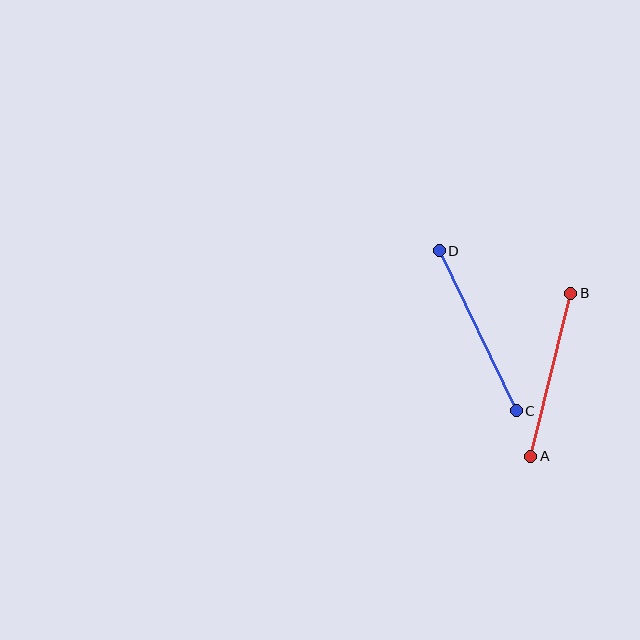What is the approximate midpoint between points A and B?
The midpoint is at approximately (551, 375) pixels.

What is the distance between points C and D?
The distance is approximately 178 pixels.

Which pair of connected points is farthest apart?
Points C and D are farthest apart.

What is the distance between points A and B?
The distance is approximately 168 pixels.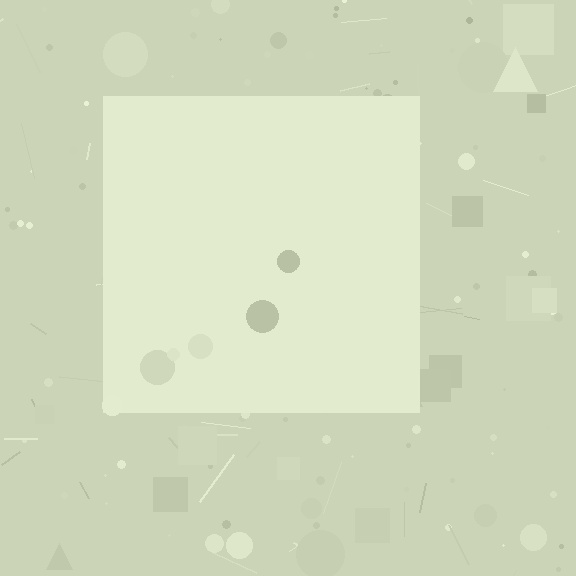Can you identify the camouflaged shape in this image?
The camouflaged shape is a square.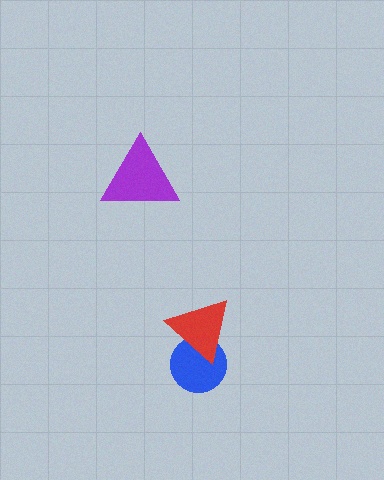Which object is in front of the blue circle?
The red triangle is in front of the blue circle.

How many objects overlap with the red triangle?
1 object overlaps with the red triangle.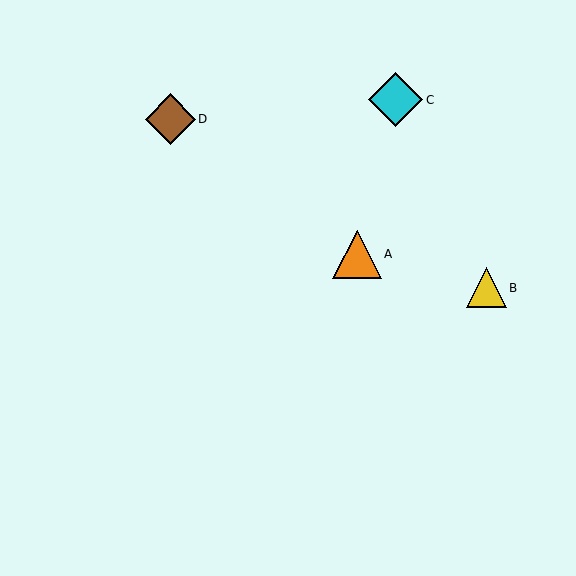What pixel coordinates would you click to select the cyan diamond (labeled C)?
Click at (396, 100) to select the cyan diamond C.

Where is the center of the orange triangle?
The center of the orange triangle is at (357, 254).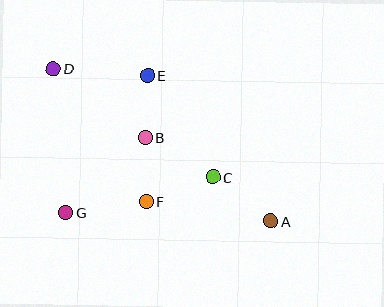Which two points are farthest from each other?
Points A and D are farthest from each other.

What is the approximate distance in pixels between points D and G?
The distance between D and G is approximately 144 pixels.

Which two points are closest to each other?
Points B and E are closest to each other.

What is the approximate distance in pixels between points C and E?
The distance between C and E is approximately 120 pixels.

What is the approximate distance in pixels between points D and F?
The distance between D and F is approximately 163 pixels.